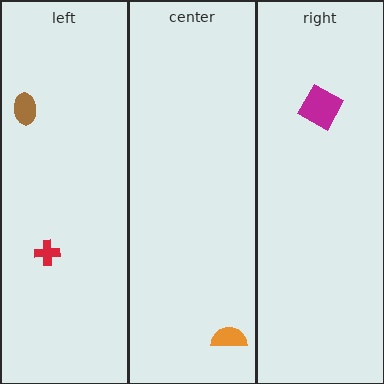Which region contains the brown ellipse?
The left region.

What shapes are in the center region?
The orange semicircle.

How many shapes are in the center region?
1.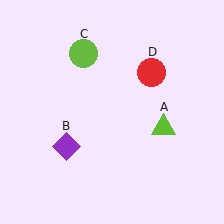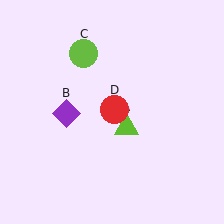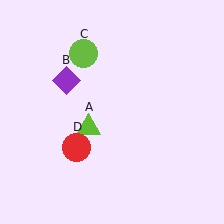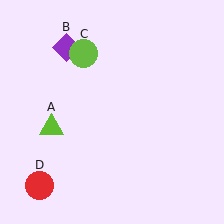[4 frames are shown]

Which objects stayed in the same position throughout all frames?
Lime circle (object C) remained stationary.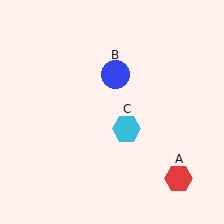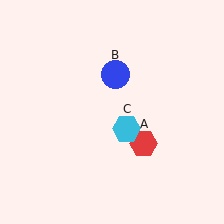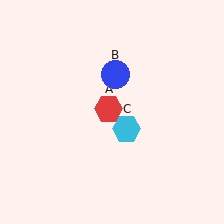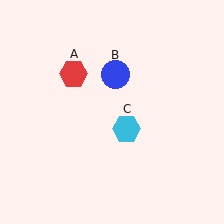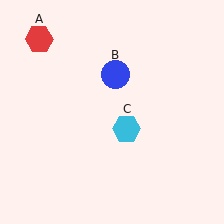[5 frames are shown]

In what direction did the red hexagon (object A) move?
The red hexagon (object A) moved up and to the left.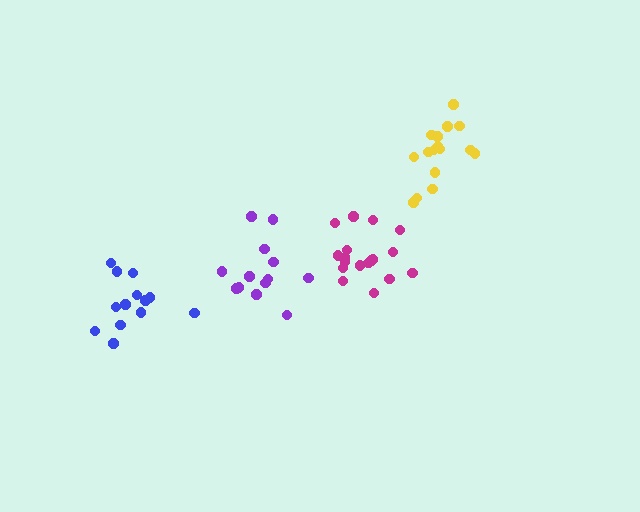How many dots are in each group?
Group 1: 13 dots, Group 2: 16 dots, Group 3: 18 dots, Group 4: 13 dots (60 total).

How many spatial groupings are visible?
There are 4 spatial groupings.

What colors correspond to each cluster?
The clusters are colored: purple, yellow, magenta, blue.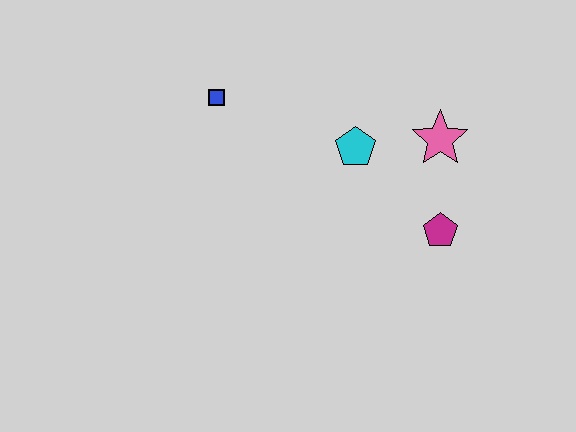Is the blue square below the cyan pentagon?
No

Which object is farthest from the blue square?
The magenta pentagon is farthest from the blue square.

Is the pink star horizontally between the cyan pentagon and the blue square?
No